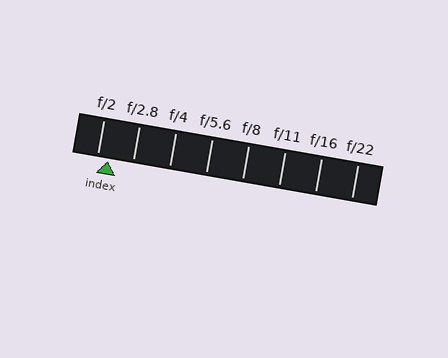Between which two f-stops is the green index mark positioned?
The index mark is between f/2 and f/2.8.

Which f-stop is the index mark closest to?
The index mark is closest to f/2.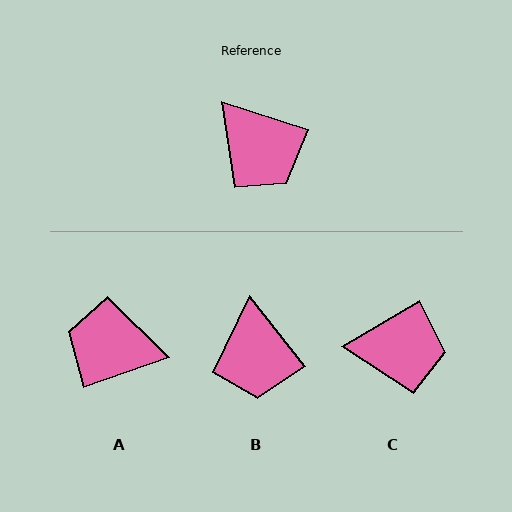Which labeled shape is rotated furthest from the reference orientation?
A, about 143 degrees away.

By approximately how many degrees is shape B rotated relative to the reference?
Approximately 34 degrees clockwise.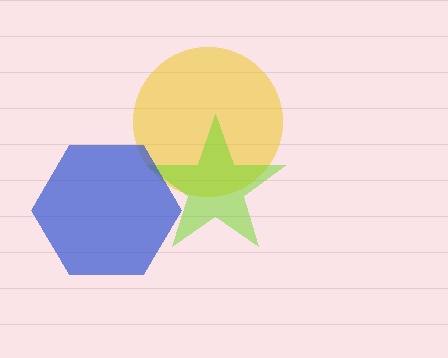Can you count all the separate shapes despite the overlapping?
Yes, there are 3 separate shapes.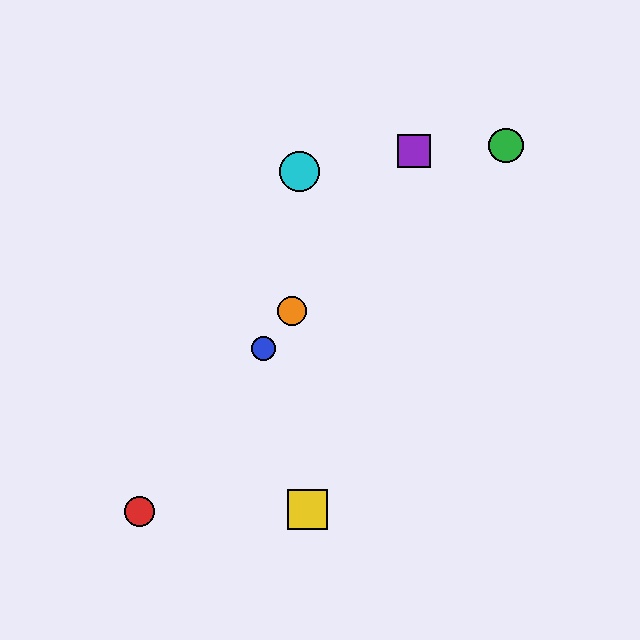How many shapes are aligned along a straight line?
4 shapes (the red circle, the blue circle, the purple square, the orange circle) are aligned along a straight line.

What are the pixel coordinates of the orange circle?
The orange circle is at (292, 311).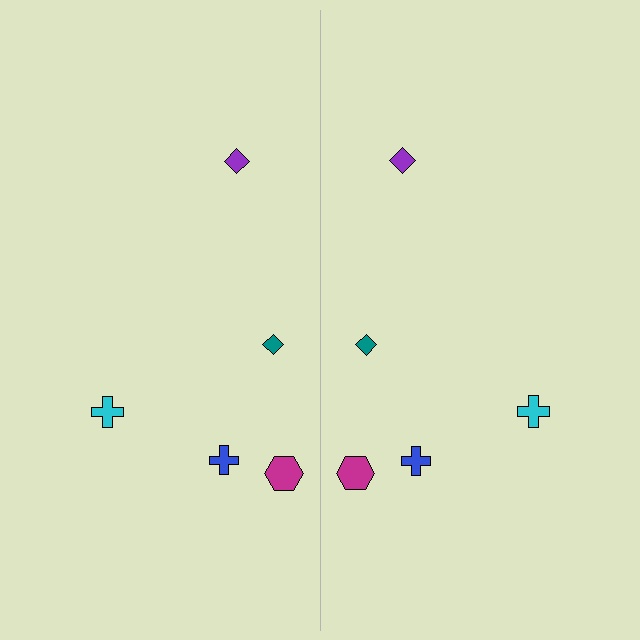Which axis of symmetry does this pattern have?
The pattern has a vertical axis of symmetry running through the center of the image.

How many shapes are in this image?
There are 10 shapes in this image.